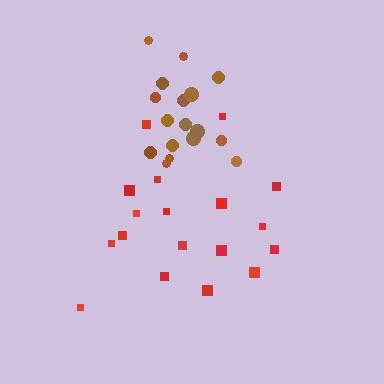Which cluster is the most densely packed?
Brown.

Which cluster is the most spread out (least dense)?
Red.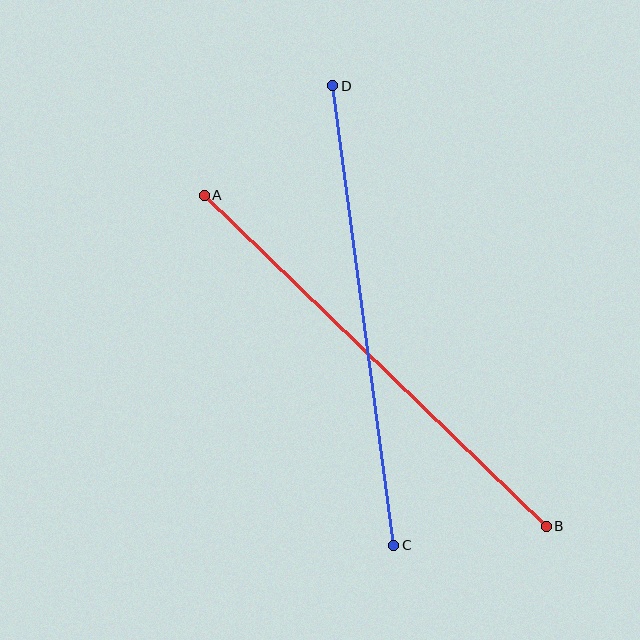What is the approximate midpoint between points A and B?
The midpoint is at approximately (375, 361) pixels.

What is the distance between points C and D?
The distance is approximately 463 pixels.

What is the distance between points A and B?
The distance is approximately 476 pixels.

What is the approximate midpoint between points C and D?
The midpoint is at approximately (363, 316) pixels.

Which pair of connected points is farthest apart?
Points A and B are farthest apart.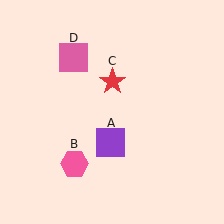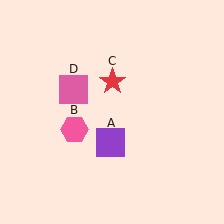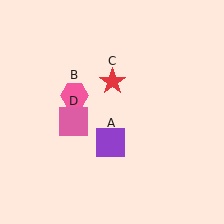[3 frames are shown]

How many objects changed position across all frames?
2 objects changed position: pink hexagon (object B), pink square (object D).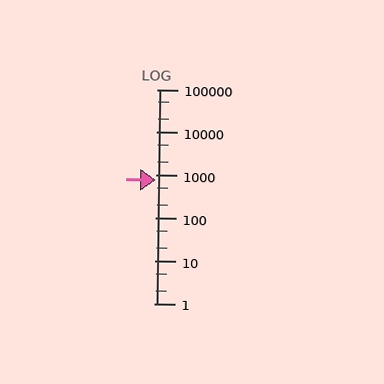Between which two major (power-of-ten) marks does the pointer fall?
The pointer is between 100 and 1000.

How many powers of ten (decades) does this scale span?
The scale spans 5 decades, from 1 to 100000.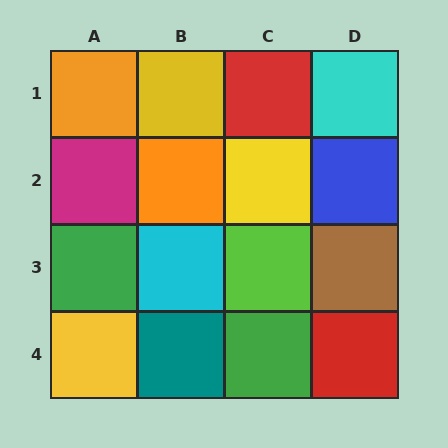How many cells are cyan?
2 cells are cyan.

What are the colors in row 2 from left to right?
Magenta, orange, yellow, blue.